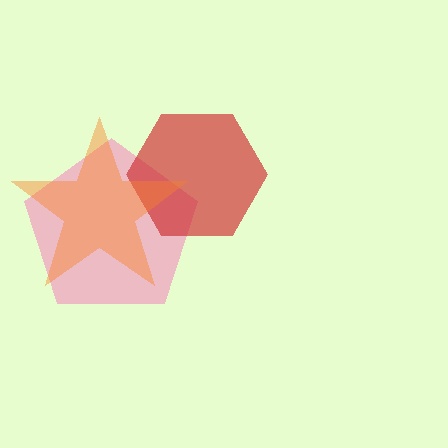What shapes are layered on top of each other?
The layered shapes are: a pink pentagon, a red hexagon, an orange star.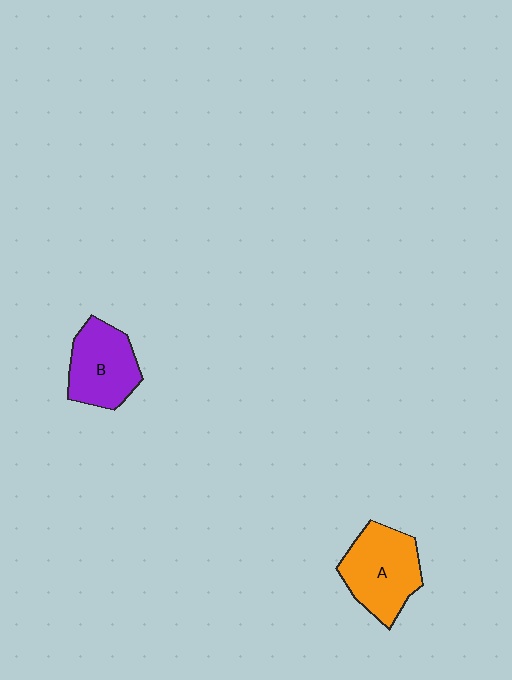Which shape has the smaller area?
Shape B (purple).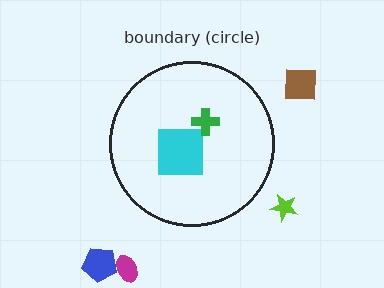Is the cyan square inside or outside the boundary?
Inside.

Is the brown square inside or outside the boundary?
Outside.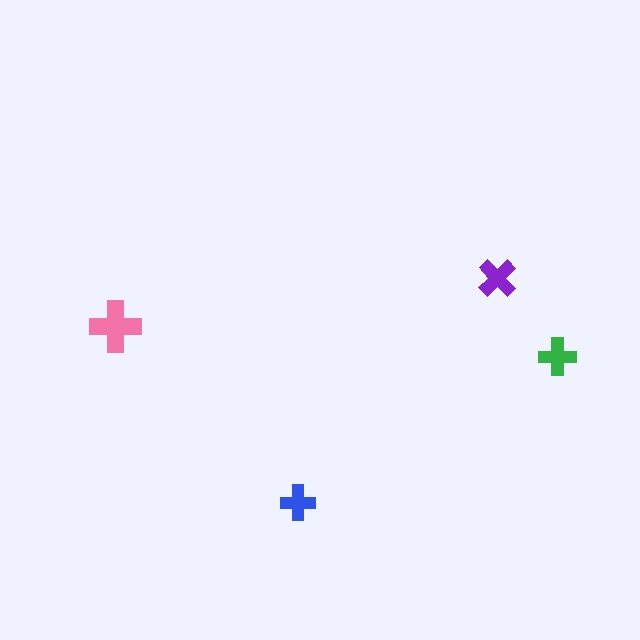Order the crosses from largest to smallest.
the pink one, the purple one, the green one, the blue one.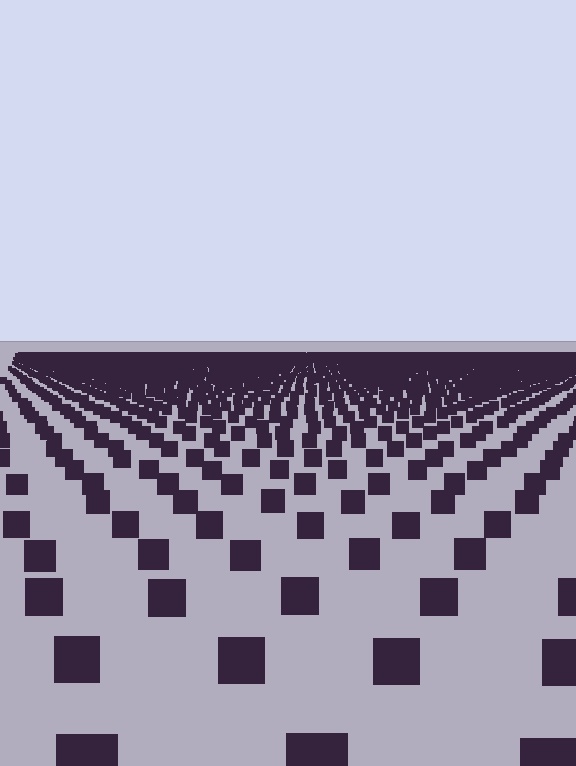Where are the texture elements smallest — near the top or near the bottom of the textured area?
Near the top.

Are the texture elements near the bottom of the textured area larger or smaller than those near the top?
Larger. Near the bottom, elements are closer to the viewer and appear at a bigger on-screen size.